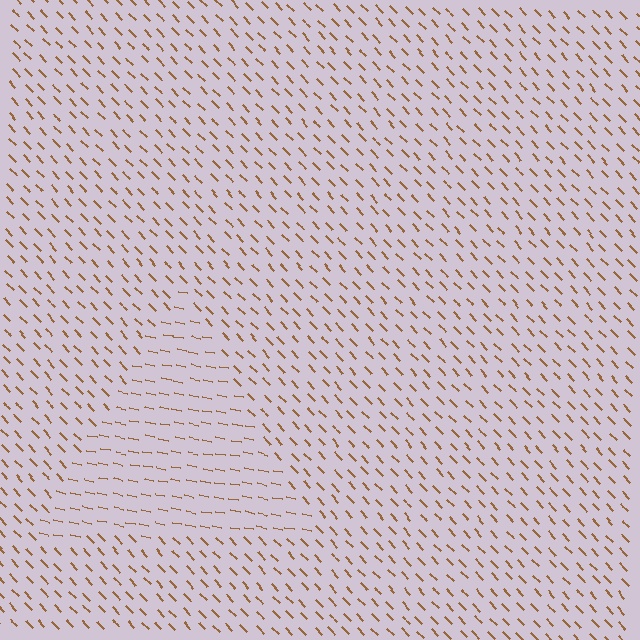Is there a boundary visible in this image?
Yes, there is a texture boundary formed by a change in line orientation.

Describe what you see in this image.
The image is filled with small brown line segments. A triangle region in the image has lines oriented differently from the surrounding lines, creating a visible texture boundary.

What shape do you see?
I see a triangle.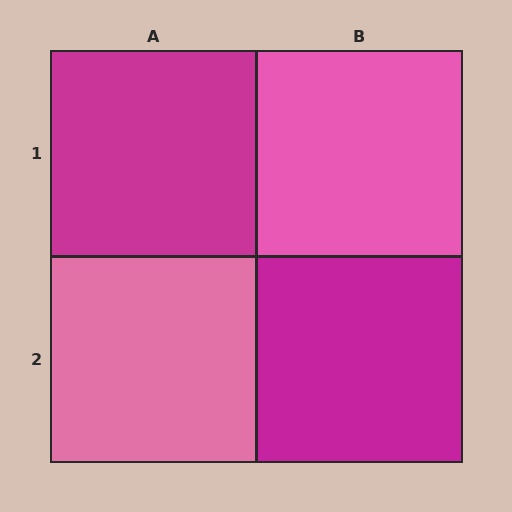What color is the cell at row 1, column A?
Magenta.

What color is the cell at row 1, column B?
Pink.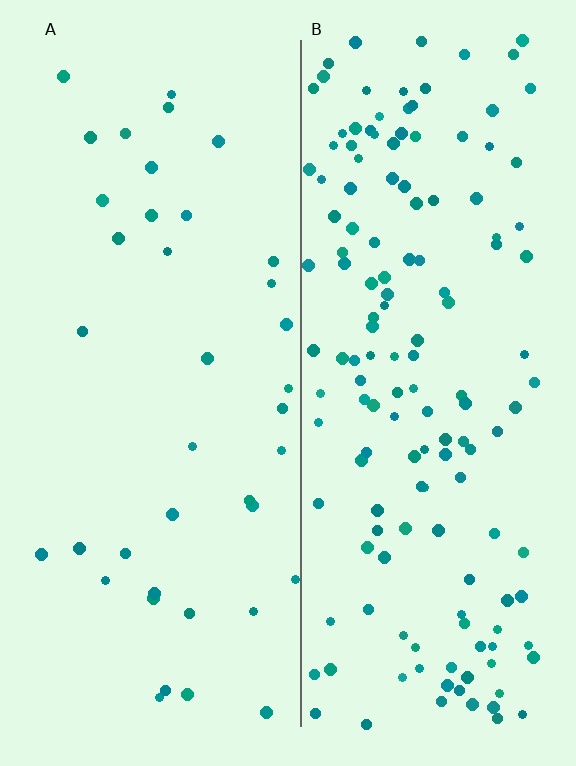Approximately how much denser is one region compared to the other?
Approximately 3.9× — region B over region A.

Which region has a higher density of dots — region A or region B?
B (the right).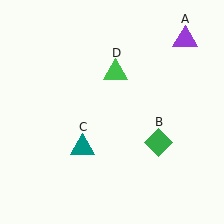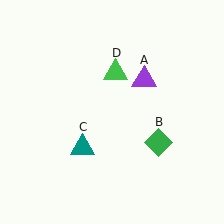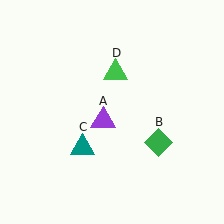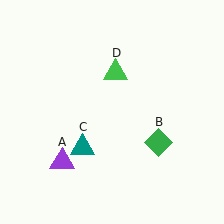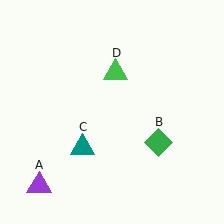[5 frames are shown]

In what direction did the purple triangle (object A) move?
The purple triangle (object A) moved down and to the left.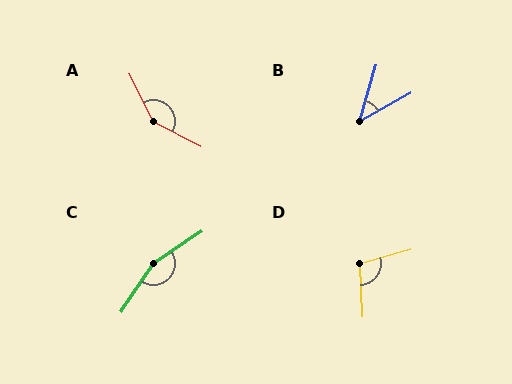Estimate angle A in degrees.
Approximately 142 degrees.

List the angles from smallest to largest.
B (44°), D (103°), A (142°), C (157°).